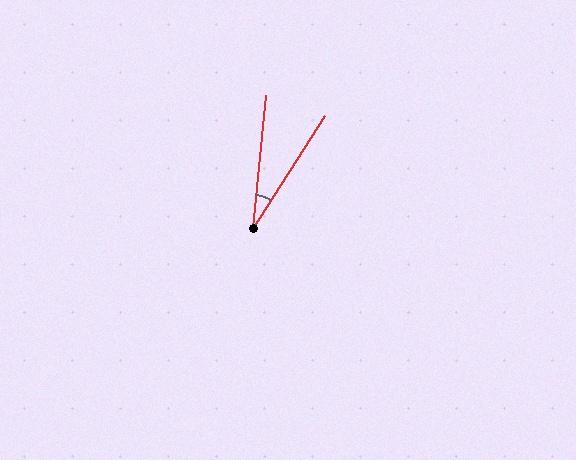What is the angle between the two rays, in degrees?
Approximately 27 degrees.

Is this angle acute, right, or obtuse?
It is acute.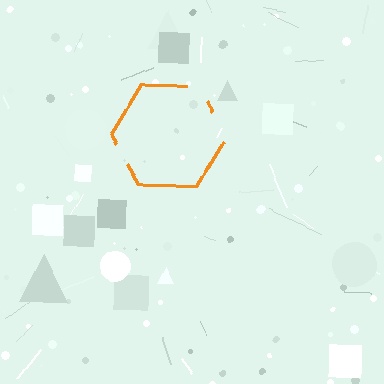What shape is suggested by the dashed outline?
The dashed outline suggests a hexagon.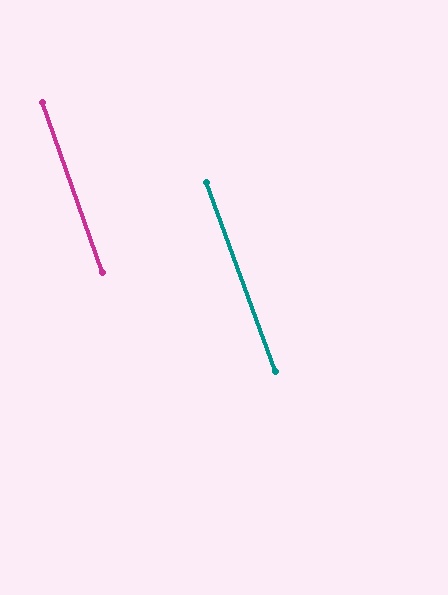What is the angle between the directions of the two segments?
Approximately 1 degree.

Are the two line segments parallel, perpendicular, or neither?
Parallel — their directions differ by only 0.6°.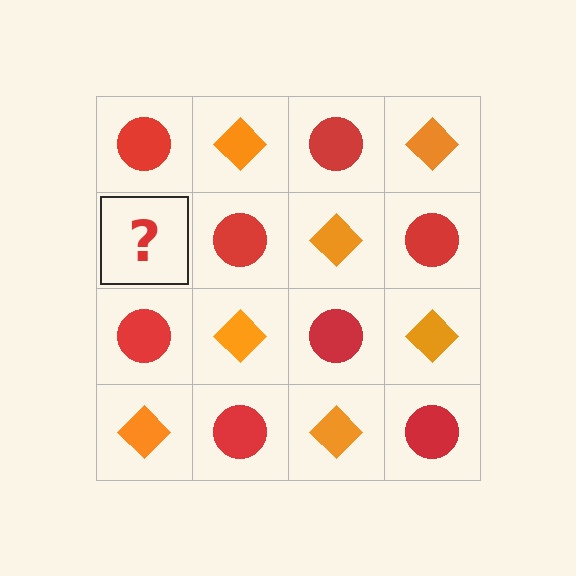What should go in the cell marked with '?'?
The missing cell should contain an orange diamond.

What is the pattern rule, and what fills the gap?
The rule is that it alternates red circle and orange diamond in a checkerboard pattern. The gap should be filled with an orange diamond.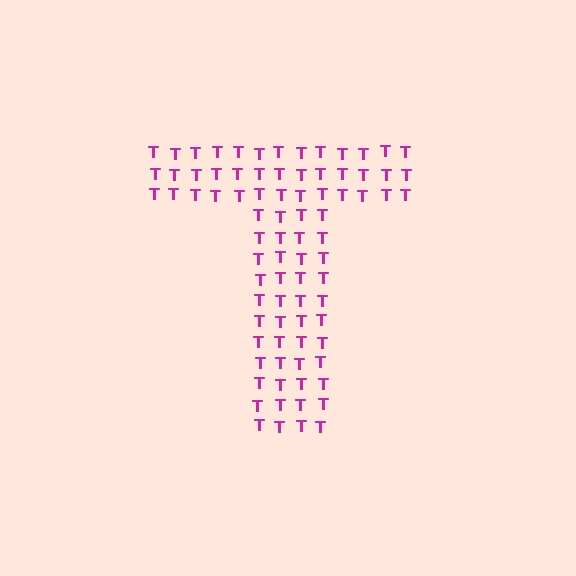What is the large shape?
The large shape is the letter T.